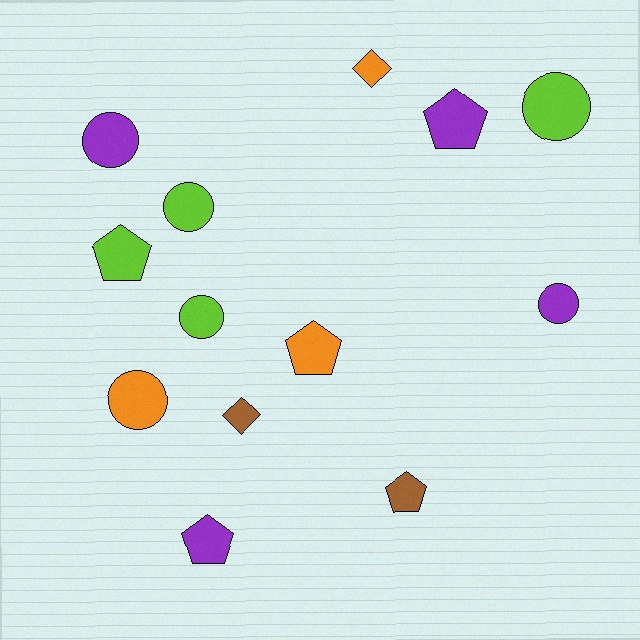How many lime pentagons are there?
There is 1 lime pentagon.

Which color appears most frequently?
Lime, with 4 objects.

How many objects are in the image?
There are 13 objects.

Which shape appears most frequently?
Circle, with 6 objects.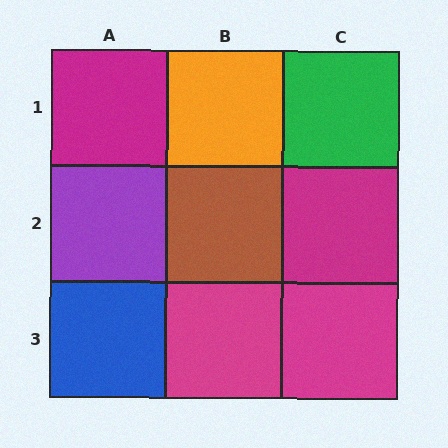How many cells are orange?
1 cell is orange.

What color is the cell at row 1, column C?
Green.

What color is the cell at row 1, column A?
Magenta.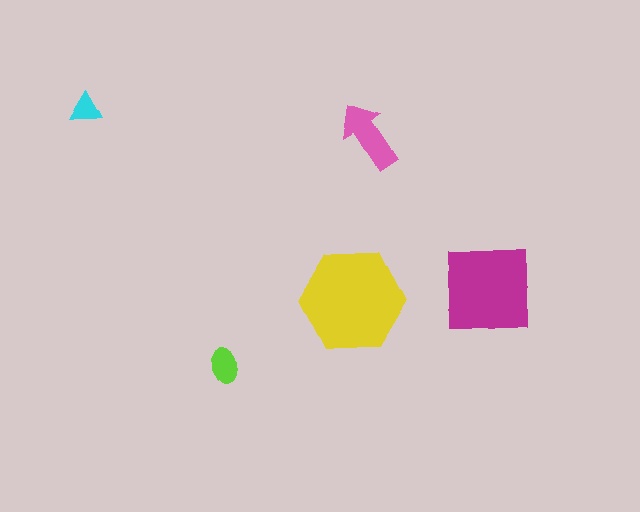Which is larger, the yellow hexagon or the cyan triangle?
The yellow hexagon.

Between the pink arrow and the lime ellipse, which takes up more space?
The pink arrow.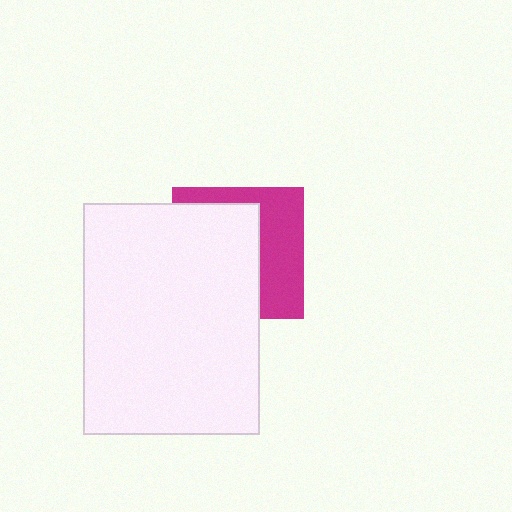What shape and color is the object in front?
The object in front is a white rectangle.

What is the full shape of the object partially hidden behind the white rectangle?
The partially hidden object is a magenta square.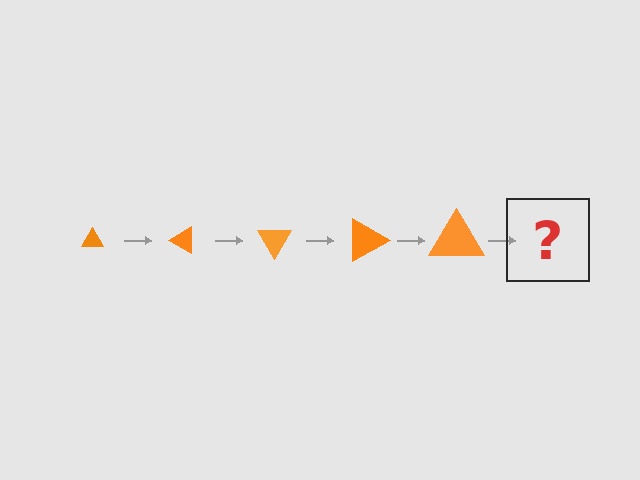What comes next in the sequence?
The next element should be a triangle, larger than the previous one and rotated 150 degrees from the start.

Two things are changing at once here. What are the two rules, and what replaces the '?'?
The two rules are that the triangle grows larger each step and it rotates 30 degrees each step. The '?' should be a triangle, larger than the previous one and rotated 150 degrees from the start.